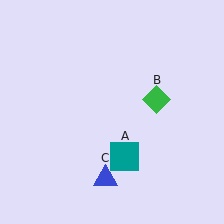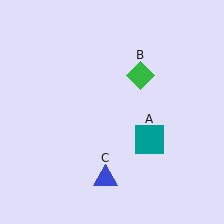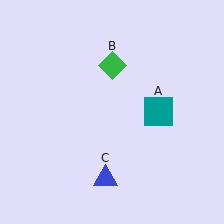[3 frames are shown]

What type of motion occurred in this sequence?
The teal square (object A), green diamond (object B) rotated counterclockwise around the center of the scene.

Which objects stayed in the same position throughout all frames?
Blue triangle (object C) remained stationary.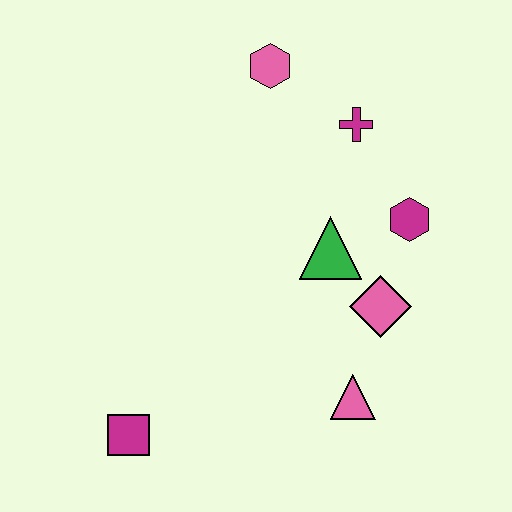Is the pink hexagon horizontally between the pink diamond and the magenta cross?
No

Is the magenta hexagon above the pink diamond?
Yes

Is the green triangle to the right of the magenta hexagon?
No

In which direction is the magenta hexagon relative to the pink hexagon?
The magenta hexagon is below the pink hexagon.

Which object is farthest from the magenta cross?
The magenta square is farthest from the magenta cross.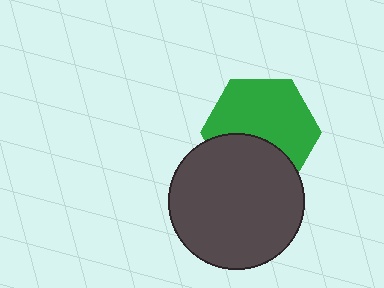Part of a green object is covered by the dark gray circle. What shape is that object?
It is a hexagon.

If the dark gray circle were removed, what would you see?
You would see the complete green hexagon.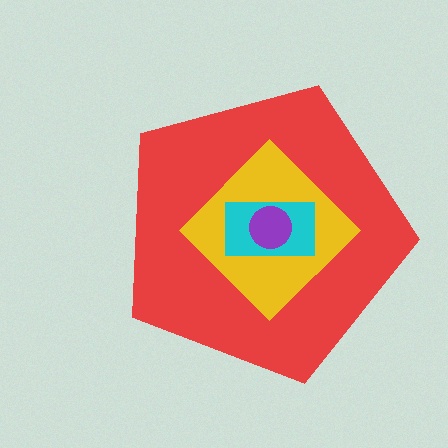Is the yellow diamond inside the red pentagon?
Yes.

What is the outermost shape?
The red pentagon.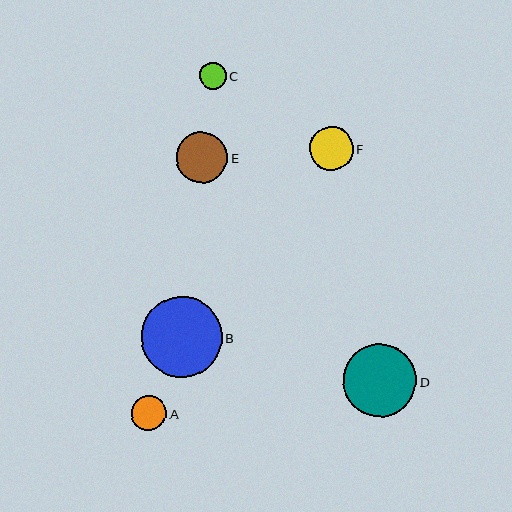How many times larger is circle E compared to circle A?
Circle E is approximately 1.5 times the size of circle A.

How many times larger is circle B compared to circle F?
Circle B is approximately 1.8 times the size of circle F.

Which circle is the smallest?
Circle C is the smallest with a size of approximately 27 pixels.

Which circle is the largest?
Circle B is the largest with a size of approximately 81 pixels.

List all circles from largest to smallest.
From largest to smallest: B, D, E, F, A, C.